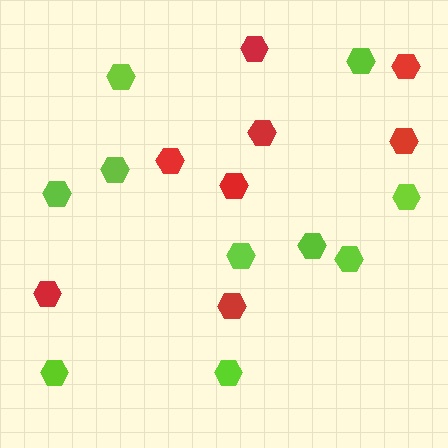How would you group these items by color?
There are 2 groups: one group of lime hexagons (10) and one group of red hexagons (8).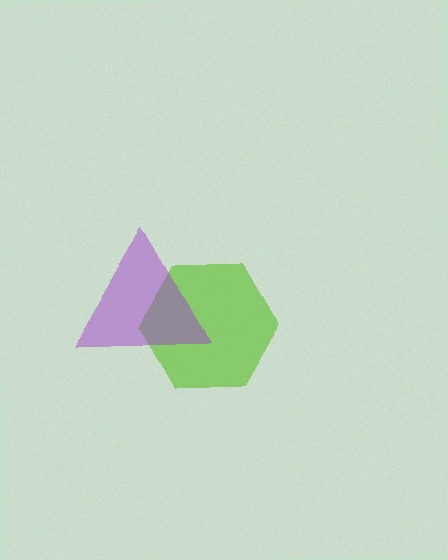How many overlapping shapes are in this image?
There are 2 overlapping shapes in the image.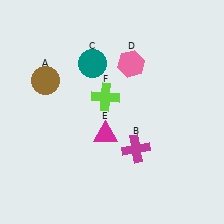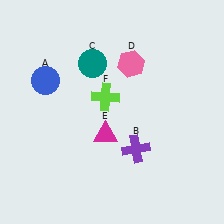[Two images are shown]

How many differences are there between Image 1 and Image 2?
There are 2 differences between the two images.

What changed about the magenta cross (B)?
In Image 1, B is magenta. In Image 2, it changed to purple.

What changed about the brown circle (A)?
In Image 1, A is brown. In Image 2, it changed to blue.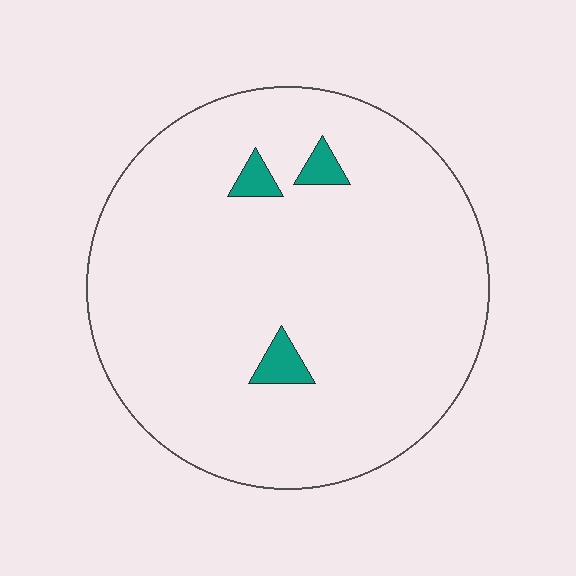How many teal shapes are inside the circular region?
3.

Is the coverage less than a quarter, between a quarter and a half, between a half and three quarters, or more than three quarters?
Less than a quarter.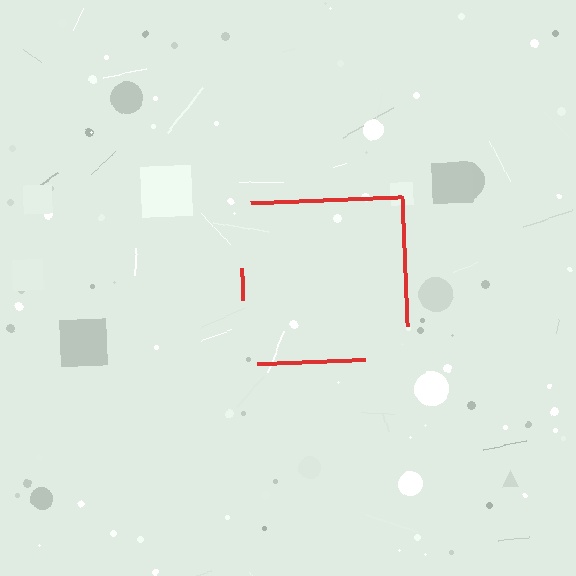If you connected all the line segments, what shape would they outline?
They would outline a square.